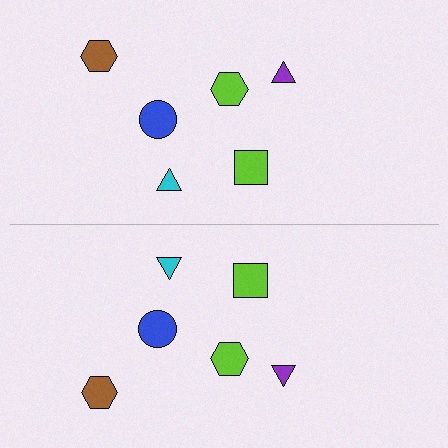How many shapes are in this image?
There are 12 shapes in this image.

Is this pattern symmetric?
Yes, this pattern has bilateral (reflection) symmetry.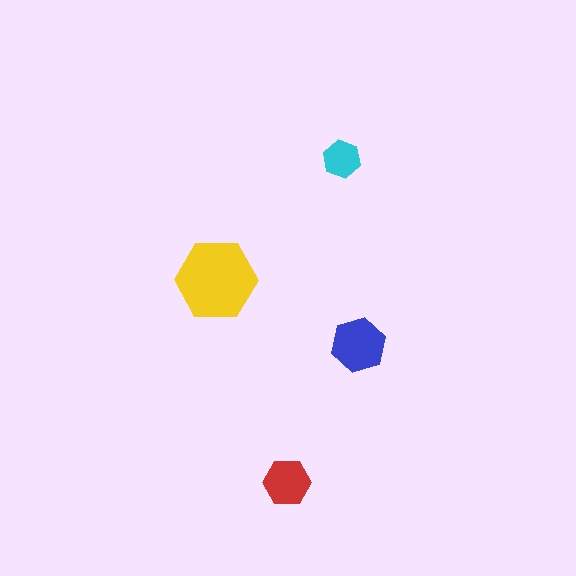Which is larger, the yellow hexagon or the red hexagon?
The yellow one.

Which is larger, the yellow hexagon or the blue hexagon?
The yellow one.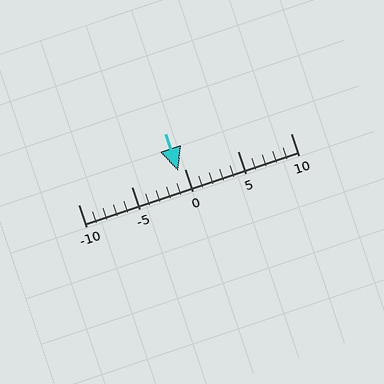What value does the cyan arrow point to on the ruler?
The cyan arrow points to approximately -1.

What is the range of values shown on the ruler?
The ruler shows values from -10 to 10.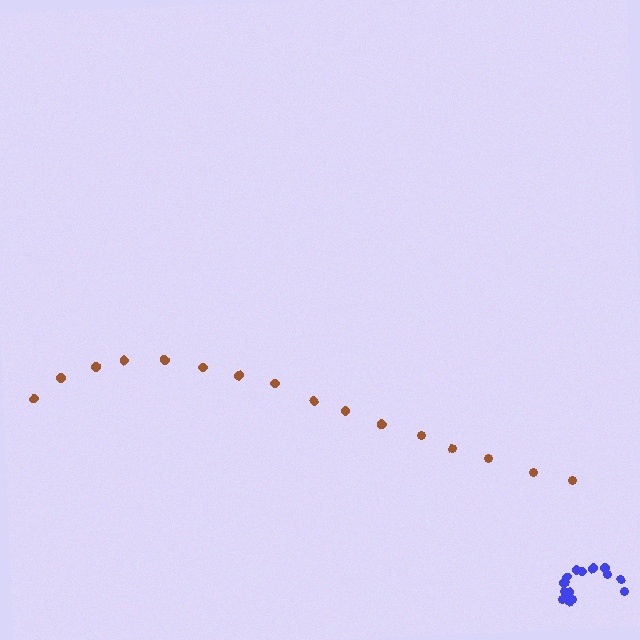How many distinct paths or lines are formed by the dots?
There are 2 distinct paths.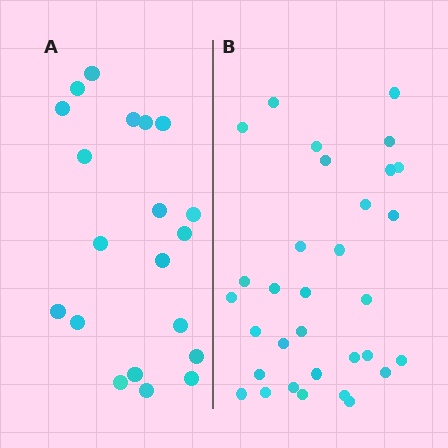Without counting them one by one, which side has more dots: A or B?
Region B (the right region) has more dots.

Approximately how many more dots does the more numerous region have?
Region B has roughly 12 or so more dots than region A.